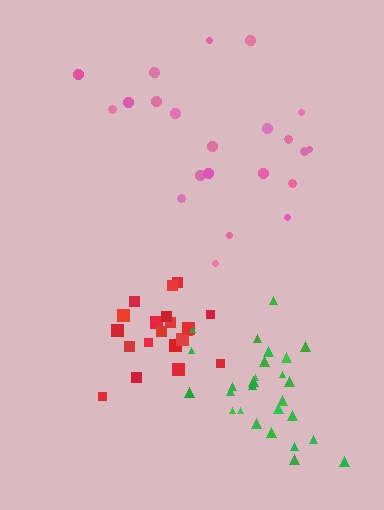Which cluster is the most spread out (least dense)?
Pink.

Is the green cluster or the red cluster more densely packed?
Red.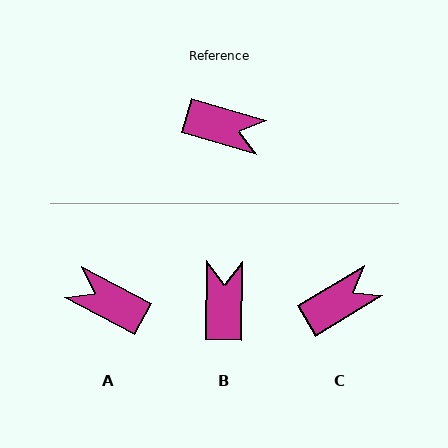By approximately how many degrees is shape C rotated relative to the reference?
Approximately 48 degrees counter-clockwise.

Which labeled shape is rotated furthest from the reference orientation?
A, about 168 degrees away.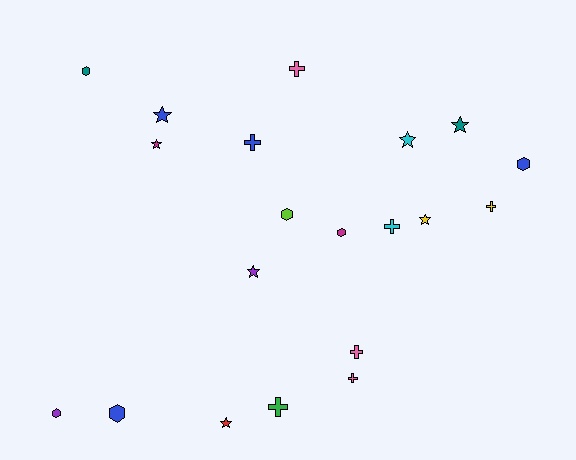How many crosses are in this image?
There are 7 crosses.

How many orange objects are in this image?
There are no orange objects.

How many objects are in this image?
There are 20 objects.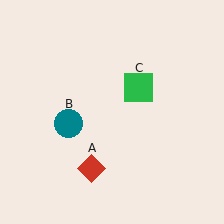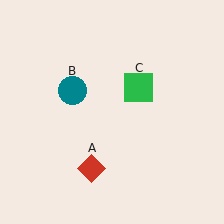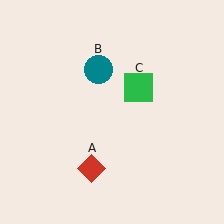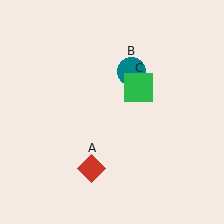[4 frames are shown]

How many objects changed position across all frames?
1 object changed position: teal circle (object B).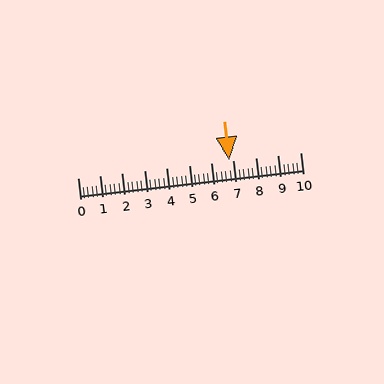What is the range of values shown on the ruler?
The ruler shows values from 0 to 10.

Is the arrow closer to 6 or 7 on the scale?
The arrow is closer to 7.